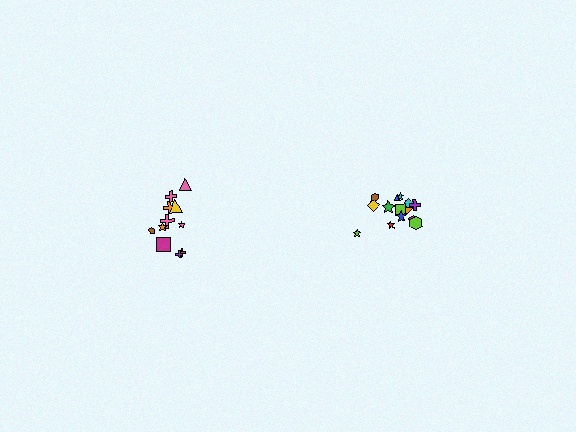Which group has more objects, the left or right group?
The right group.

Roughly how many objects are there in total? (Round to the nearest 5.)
Roughly 25 objects in total.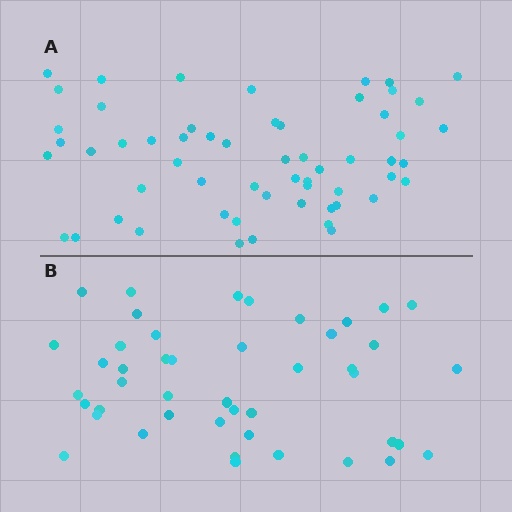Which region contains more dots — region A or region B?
Region A (the top region) has more dots.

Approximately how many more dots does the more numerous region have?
Region A has approximately 15 more dots than region B.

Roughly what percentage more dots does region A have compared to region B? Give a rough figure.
About 30% more.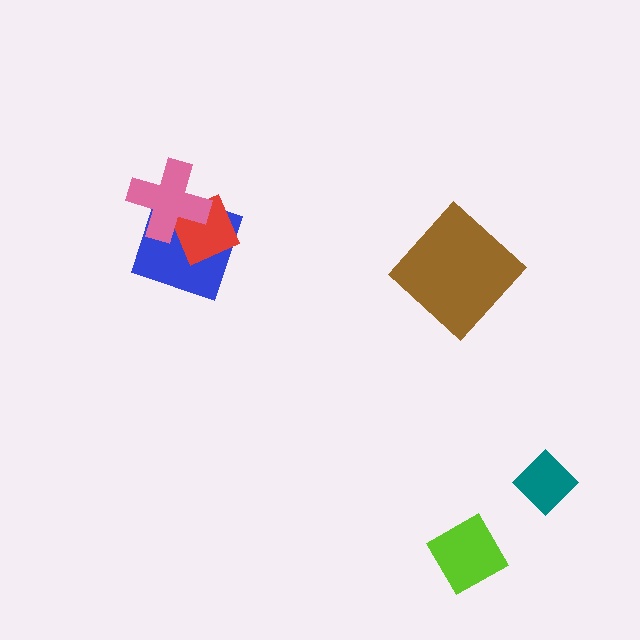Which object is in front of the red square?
The pink cross is in front of the red square.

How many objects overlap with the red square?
2 objects overlap with the red square.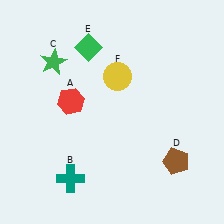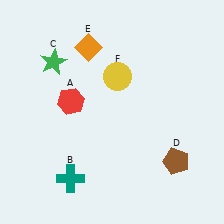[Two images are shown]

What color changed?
The diamond (E) changed from green in Image 1 to orange in Image 2.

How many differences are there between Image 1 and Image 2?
There is 1 difference between the two images.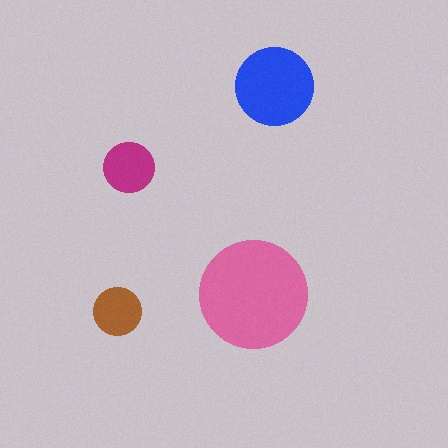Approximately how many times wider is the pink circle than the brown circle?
About 2 times wider.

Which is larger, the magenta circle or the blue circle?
The blue one.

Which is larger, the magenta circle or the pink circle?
The pink one.